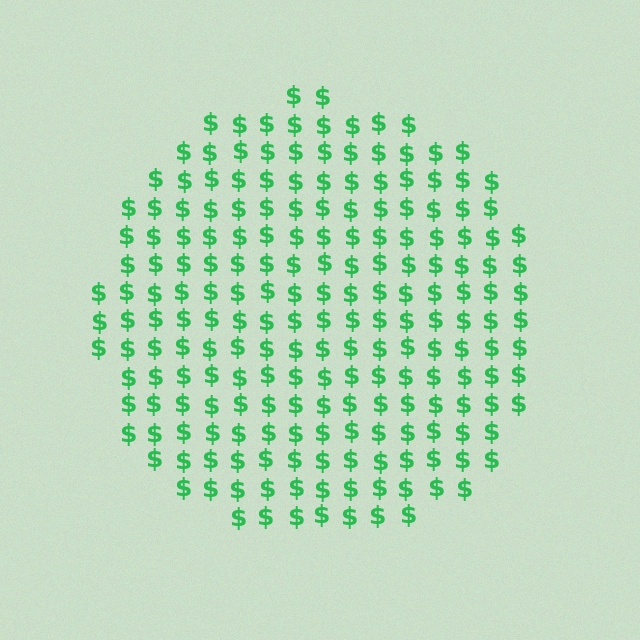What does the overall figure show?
The overall figure shows a circle.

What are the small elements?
The small elements are dollar signs.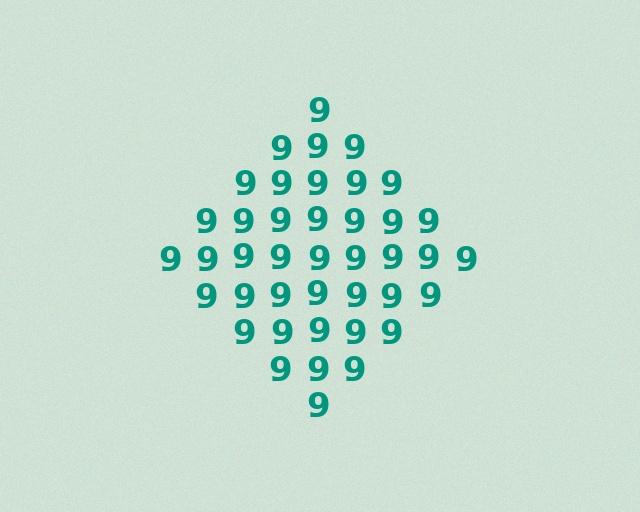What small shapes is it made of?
It is made of small digit 9's.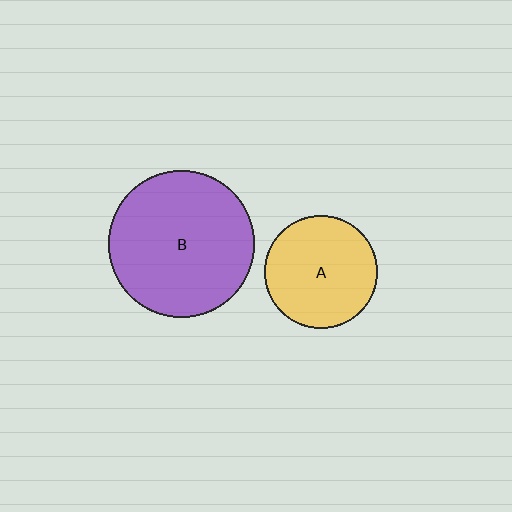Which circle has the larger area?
Circle B (purple).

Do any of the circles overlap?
No, none of the circles overlap.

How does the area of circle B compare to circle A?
Approximately 1.7 times.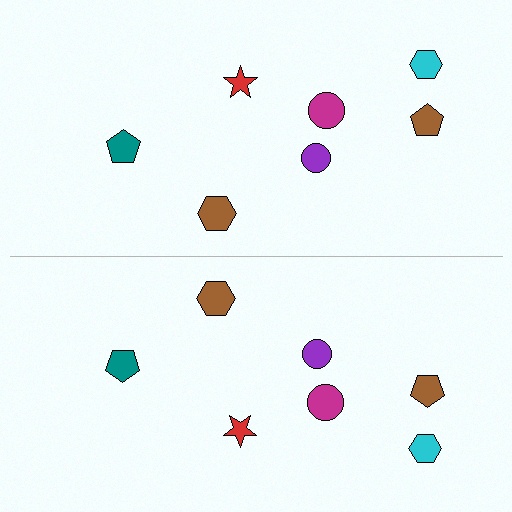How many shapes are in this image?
There are 14 shapes in this image.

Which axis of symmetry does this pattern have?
The pattern has a horizontal axis of symmetry running through the center of the image.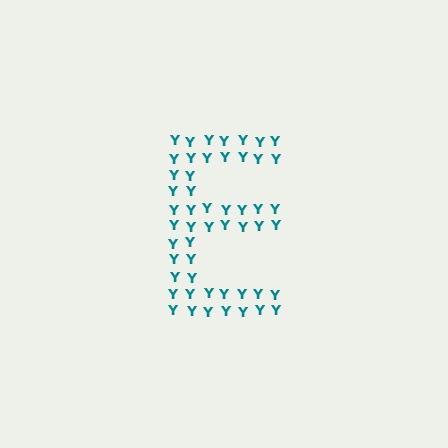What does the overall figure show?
The overall figure shows the letter E.